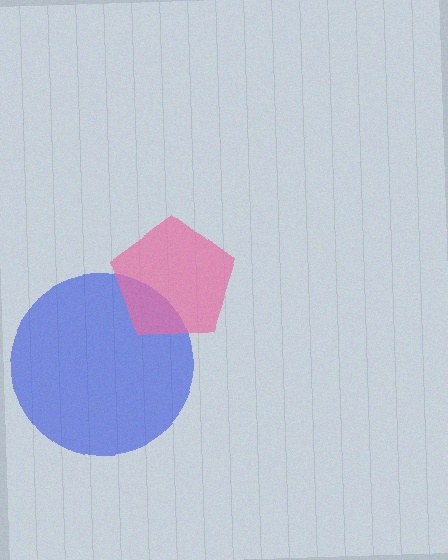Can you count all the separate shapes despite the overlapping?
Yes, there are 2 separate shapes.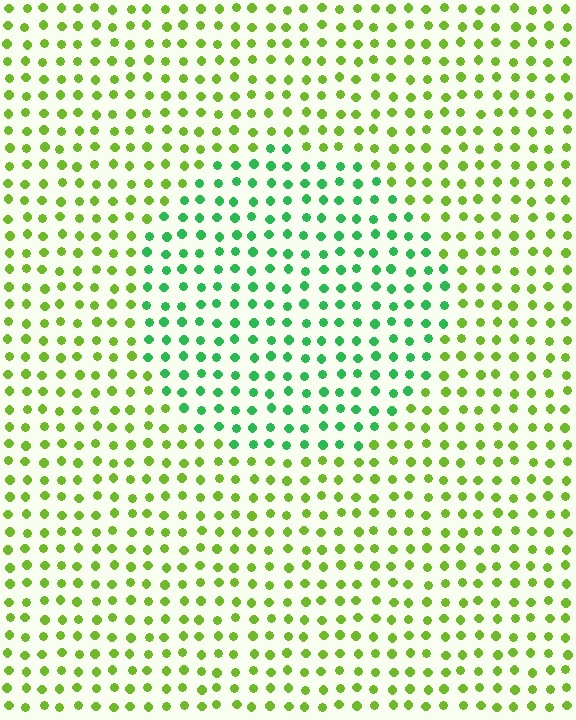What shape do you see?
I see a circle.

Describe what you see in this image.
The image is filled with small lime elements in a uniform arrangement. A circle-shaped region is visible where the elements are tinted to a slightly different hue, forming a subtle color boundary.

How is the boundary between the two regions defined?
The boundary is defined purely by a slight shift in hue (about 45 degrees). Spacing, size, and orientation are identical on both sides.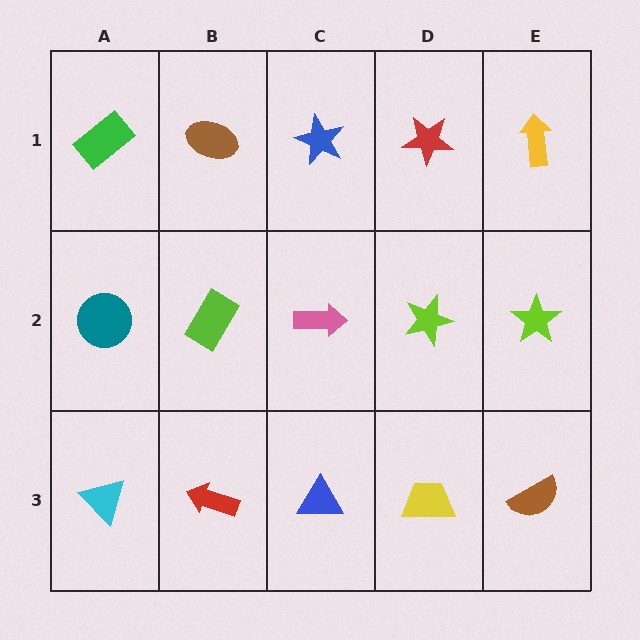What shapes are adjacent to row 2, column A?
A green rectangle (row 1, column A), a cyan triangle (row 3, column A), a lime rectangle (row 2, column B).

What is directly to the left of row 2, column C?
A lime rectangle.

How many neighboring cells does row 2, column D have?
4.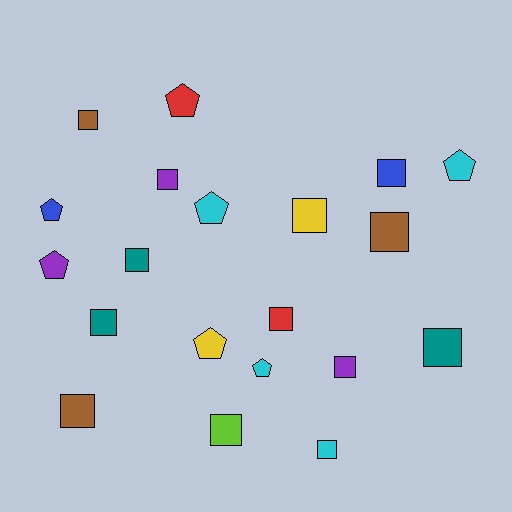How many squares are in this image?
There are 13 squares.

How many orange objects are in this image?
There are no orange objects.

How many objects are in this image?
There are 20 objects.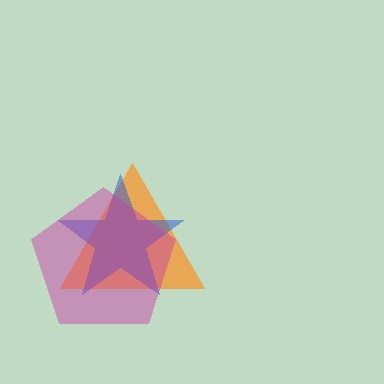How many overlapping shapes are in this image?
There are 3 overlapping shapes in the image.